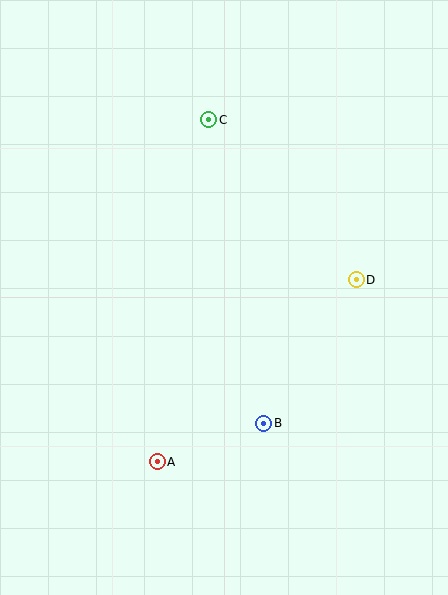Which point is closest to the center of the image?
Point B at (264, 423) is closest to the center.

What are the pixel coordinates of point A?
Point A is at (157, 462).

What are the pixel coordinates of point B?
Point B is at (264, 423).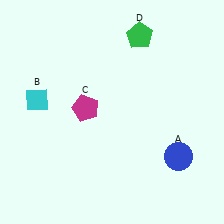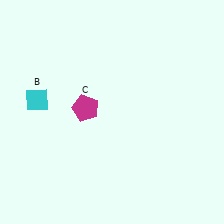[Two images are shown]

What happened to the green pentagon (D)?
The green pentagon (D) was removed in Image 2. It was in the top-right area of Image 1.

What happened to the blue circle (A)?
The blue circle (A) was removed in Image 2. It was in the bottom-right area of Image 1.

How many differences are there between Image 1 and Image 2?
There are 2 differences between the two images.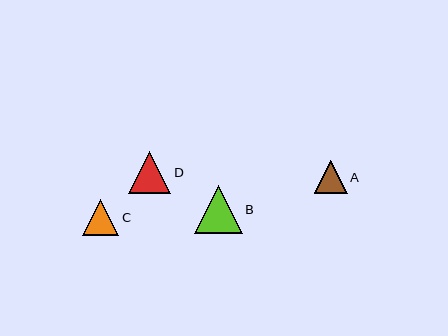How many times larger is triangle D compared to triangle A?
Triangle D is approximately 1.3 times the size of triangle A.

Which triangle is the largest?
Triangle B is the largest with a size of approximately 48 pixels.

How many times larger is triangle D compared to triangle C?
Triangle D is approximately 1.2 times the size of triangle C.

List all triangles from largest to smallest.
From largest to smallest: B, D, C, A.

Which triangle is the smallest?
Triangle A is the smallest with a size of approximately 33 pixels.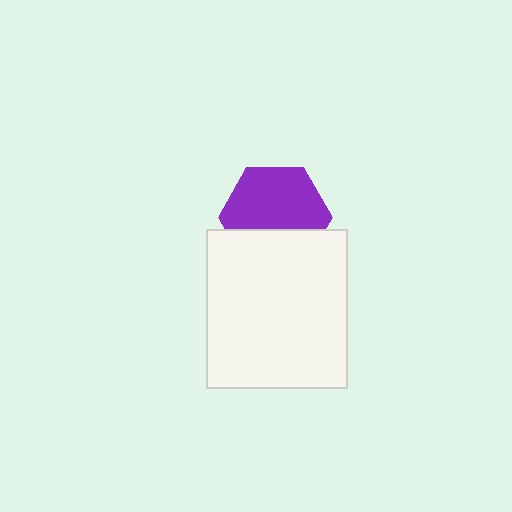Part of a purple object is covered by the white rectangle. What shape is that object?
It is a hexagon.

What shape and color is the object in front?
The object in front is a white rectangle.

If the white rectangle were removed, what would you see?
You would see the complete purple hexagon.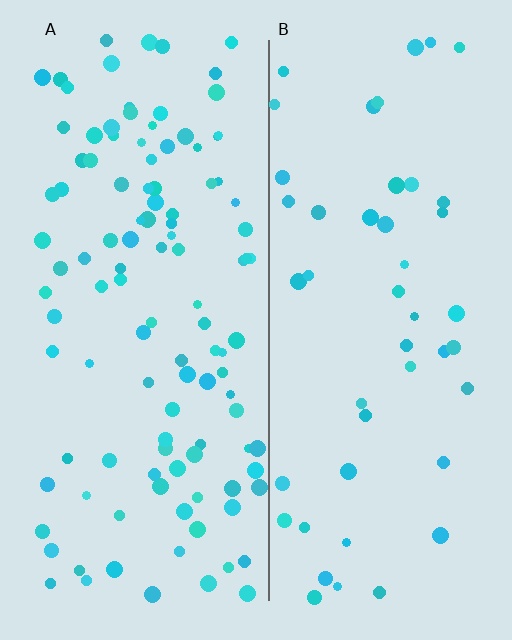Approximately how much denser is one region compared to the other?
Approximately 2.4× — region A over region B.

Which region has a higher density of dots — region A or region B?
A (the left).